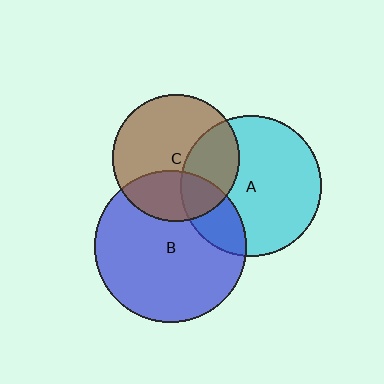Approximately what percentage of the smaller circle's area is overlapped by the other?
Approximately 30%.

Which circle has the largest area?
Circle B (blue).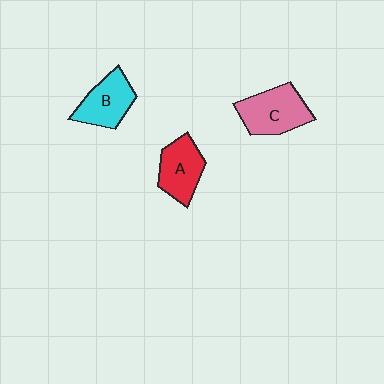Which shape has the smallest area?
Shape B (cyan).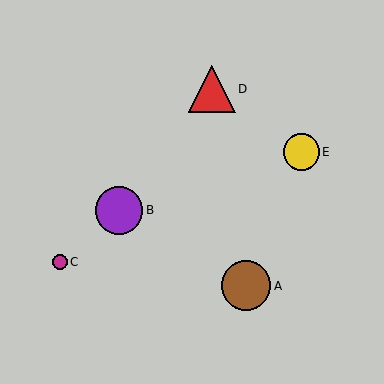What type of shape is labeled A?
Shape A is a brown circle.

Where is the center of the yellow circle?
The center of the yellow circle is at (301, 152).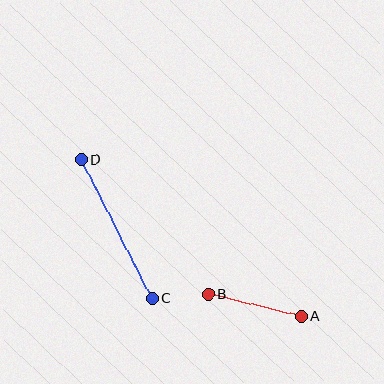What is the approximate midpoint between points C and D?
The midpoint is at approximately (117, 229) pixels.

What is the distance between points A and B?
The distance is approximately 96 pixels.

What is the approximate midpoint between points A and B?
The midpoint is at approximately (255, 305) pixels.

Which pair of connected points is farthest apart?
Points C and D are farthest apart.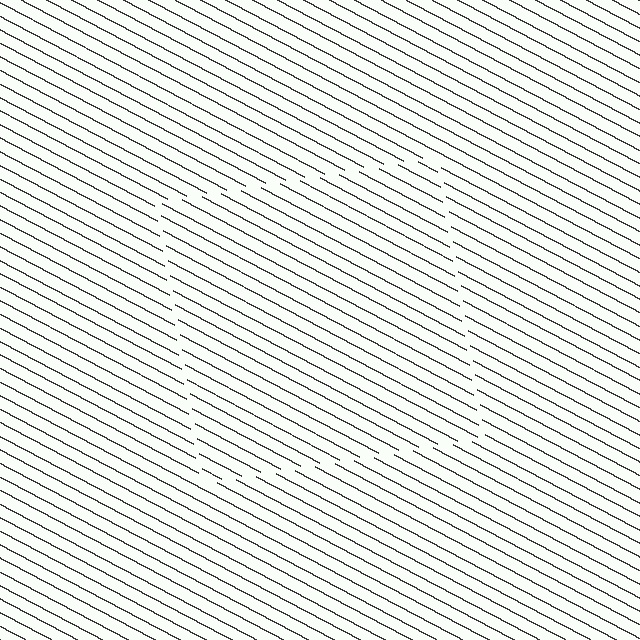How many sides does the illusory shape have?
4 sides — the line-ends trace a square.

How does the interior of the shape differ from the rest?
The interior of the shape contains the same grating, shifted by half a period — the contour is defined by the phase discontinuity where line-ends from the inner and outer gratings abut.